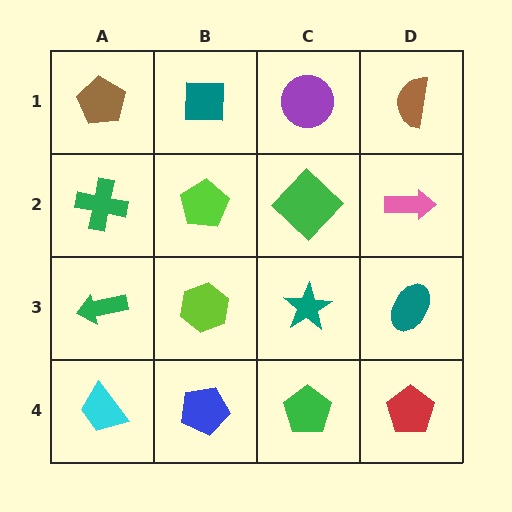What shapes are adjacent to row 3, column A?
A green cross (row 2, column A), a cyan trapezoid (row 4, column A), a lime hexagon (row 3, column B).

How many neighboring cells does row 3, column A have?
3.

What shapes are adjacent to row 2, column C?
A purple circle (row 1, column C), a teal star (row 3, column C), a lime pentagon (row 2, column B), a pink arrow (row 2, column D).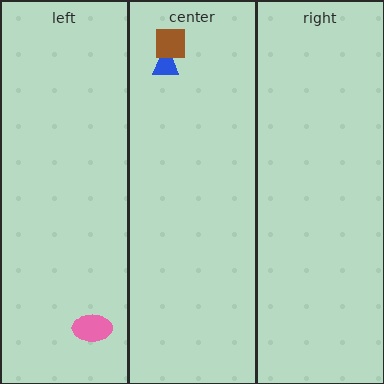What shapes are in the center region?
The blue trapezoid, the brown square.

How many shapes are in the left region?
1.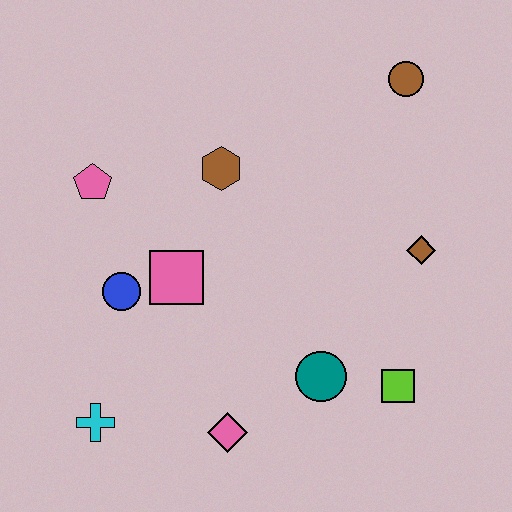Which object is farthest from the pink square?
The brown circle is farthest from the pink square.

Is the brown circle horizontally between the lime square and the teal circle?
No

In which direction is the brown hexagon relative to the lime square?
The brown hexagon is above the lime square.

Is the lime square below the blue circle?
Yes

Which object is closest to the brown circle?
The brown diamond is closest to the brown circle.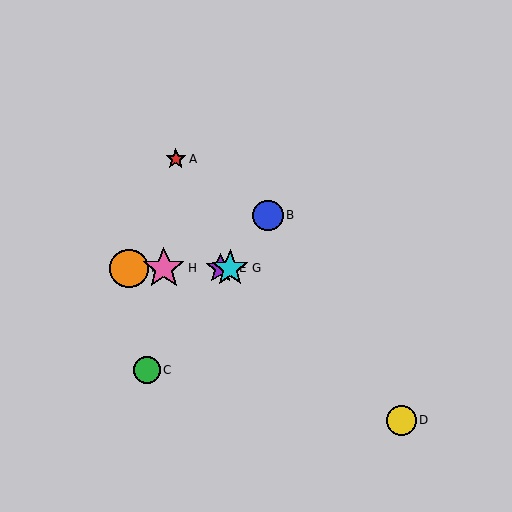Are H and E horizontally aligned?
Yes, both are at y≈268.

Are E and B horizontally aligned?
No, E is at y≈268 and B is at y≈215.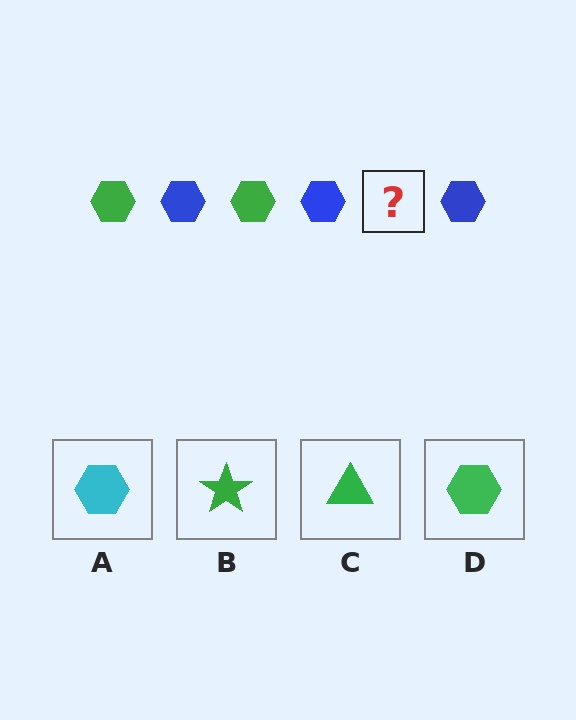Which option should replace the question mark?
Option D.